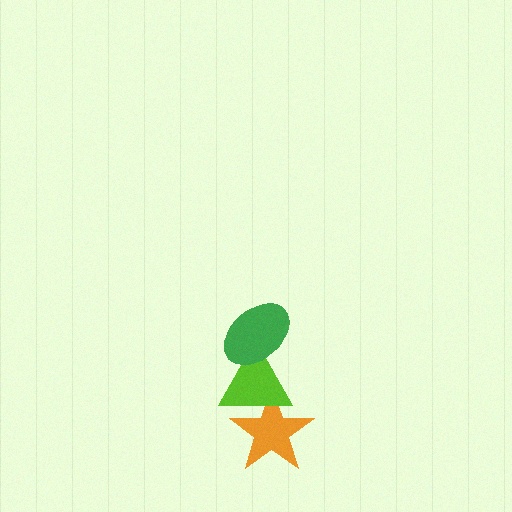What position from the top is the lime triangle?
The lime triangle is 2nd from the top.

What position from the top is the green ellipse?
The green ellipse is 1st from the top.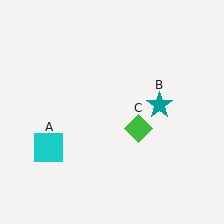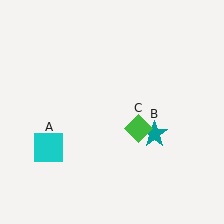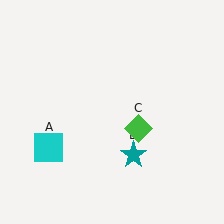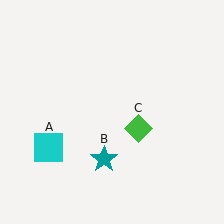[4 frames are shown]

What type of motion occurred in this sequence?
The teal star (object B) rotated clockwise around the center of the scene.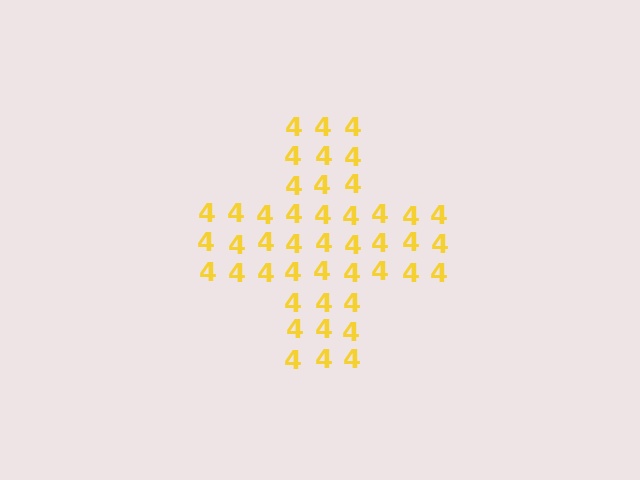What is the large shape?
The large shape is a cross.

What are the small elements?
The small elements are digit 4's.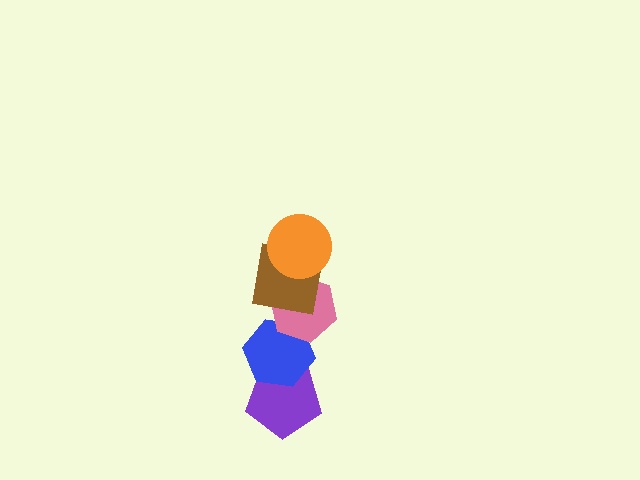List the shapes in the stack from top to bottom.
From top to bottom: the orange circle, the brown square, the pink hexagon, the blue hexagon, the purple pentagon.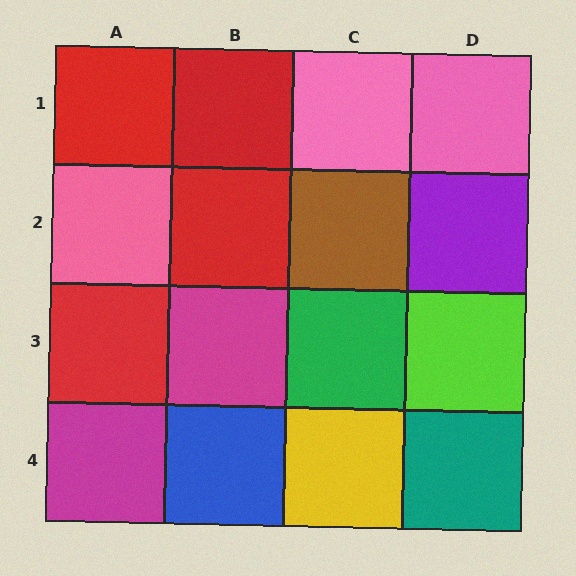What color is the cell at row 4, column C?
Yellow.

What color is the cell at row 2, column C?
Brown.